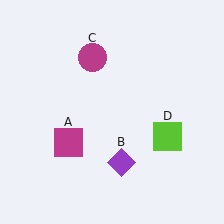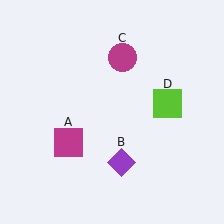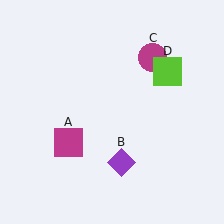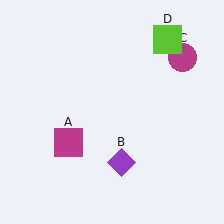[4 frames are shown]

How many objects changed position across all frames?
2 objects changed position: magenta circle (object C), lime square (object D).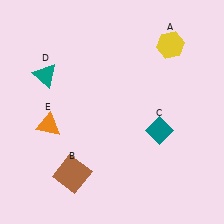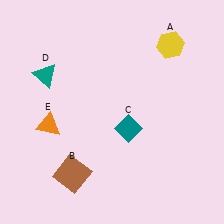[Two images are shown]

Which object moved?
The teal diamond (C) moved left.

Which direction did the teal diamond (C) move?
The teal diamond (C) moved left.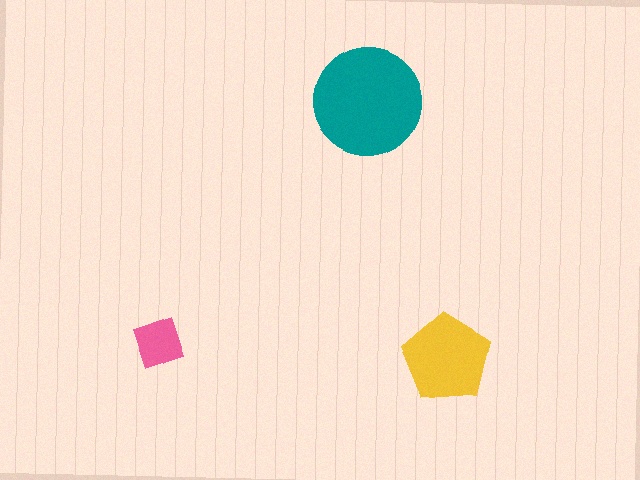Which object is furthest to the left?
The pink diamond is leftmost.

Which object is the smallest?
The pink diamond.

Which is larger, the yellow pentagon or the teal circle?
The teal circle.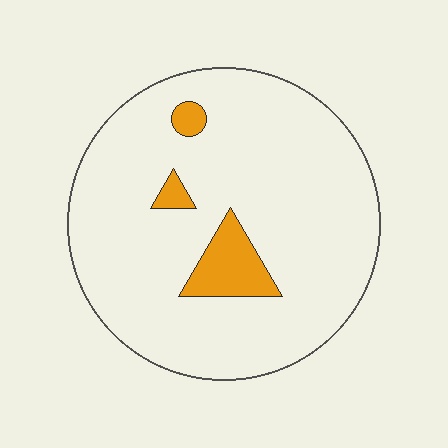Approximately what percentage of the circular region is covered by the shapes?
Approximately 10%.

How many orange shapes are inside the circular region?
3.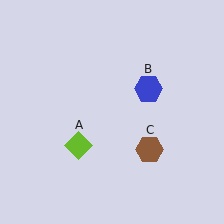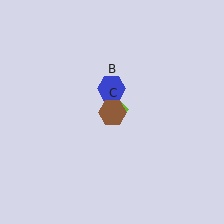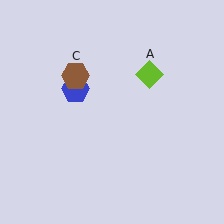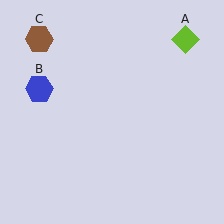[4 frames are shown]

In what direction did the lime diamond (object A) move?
The lime diamond (object A) moved up and to the right.